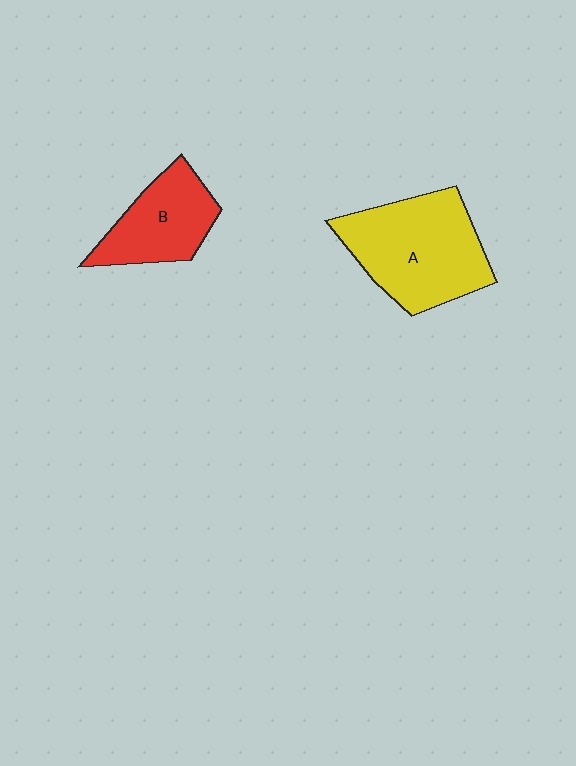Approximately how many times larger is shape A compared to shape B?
Approximately 1.6 times.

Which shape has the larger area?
Shape A (yellow).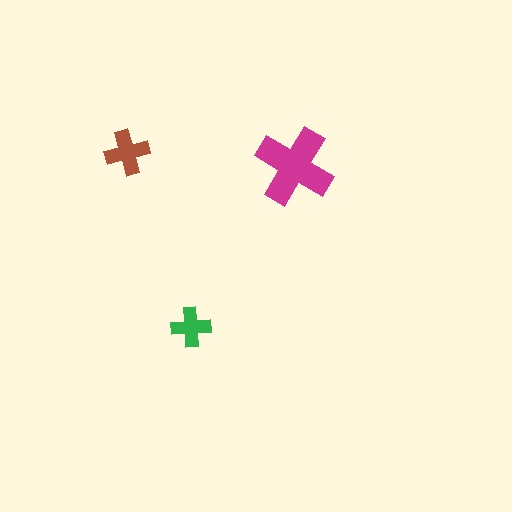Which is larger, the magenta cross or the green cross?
The magenta one.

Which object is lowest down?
The green cross is bottommost.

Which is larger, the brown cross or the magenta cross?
The magenta one.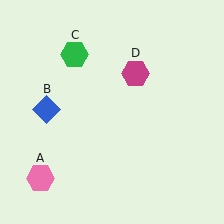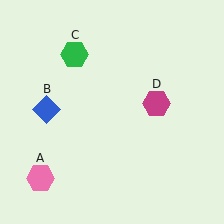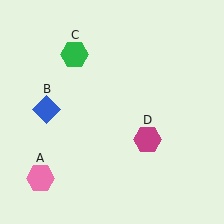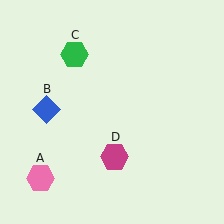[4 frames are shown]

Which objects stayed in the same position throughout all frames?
Pink hexagon (object A) and blue diamond (object B) and green hexagon (object C) remained stationary.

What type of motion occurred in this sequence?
The magenta hexagon (object D) rotated clockwise around the center of the scene.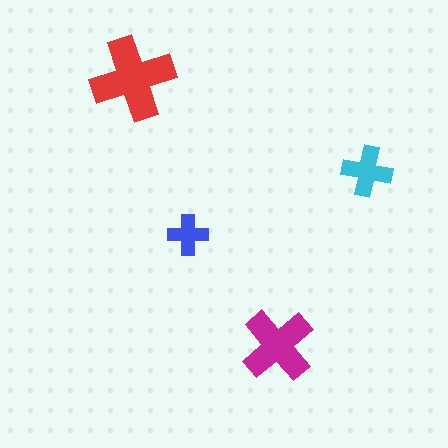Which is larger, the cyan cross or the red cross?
The red one.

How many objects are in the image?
There are 4 objects in the image.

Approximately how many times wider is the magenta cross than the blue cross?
About 2 times wider.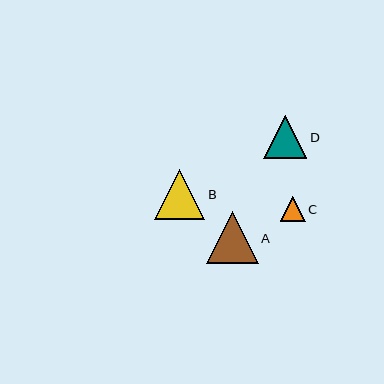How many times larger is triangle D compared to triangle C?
Triangle D is approximately 1.8 times the size of triangle C.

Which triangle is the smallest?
Triangle C is the smallest with a size of approximately 25 pixels.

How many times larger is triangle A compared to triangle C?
Triangle A is approximately 2.1 times the size of triangle C.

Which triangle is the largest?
Triangle A is the largest with a size of approximately 52 pixels.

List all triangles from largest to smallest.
From largest to smallest: A, B, D, C.